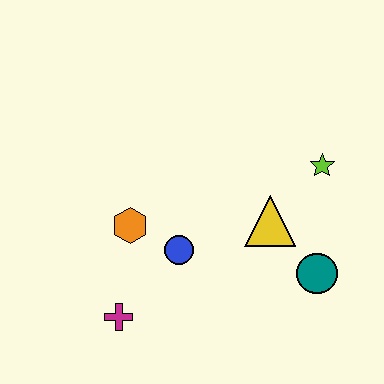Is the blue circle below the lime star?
Yes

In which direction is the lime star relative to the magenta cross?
The lime star is to the right of the magenta cross.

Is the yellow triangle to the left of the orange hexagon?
No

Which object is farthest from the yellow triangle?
The magenta cross is farthest from the yellow triangle.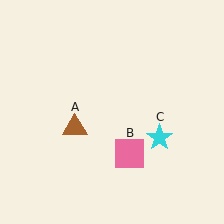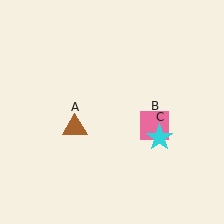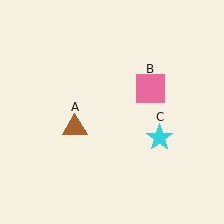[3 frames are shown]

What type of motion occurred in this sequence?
The pink square (object B) rotated counterclockwise around the center of the scene.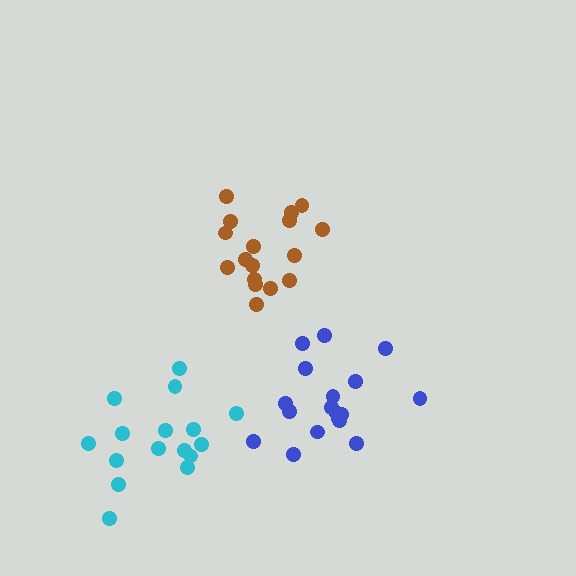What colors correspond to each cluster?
The clusters are colored: brown, blue, cyan.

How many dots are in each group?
Group 1: 17 dots, Group 2: 18 dots, Group 3: 16 dots (51 total).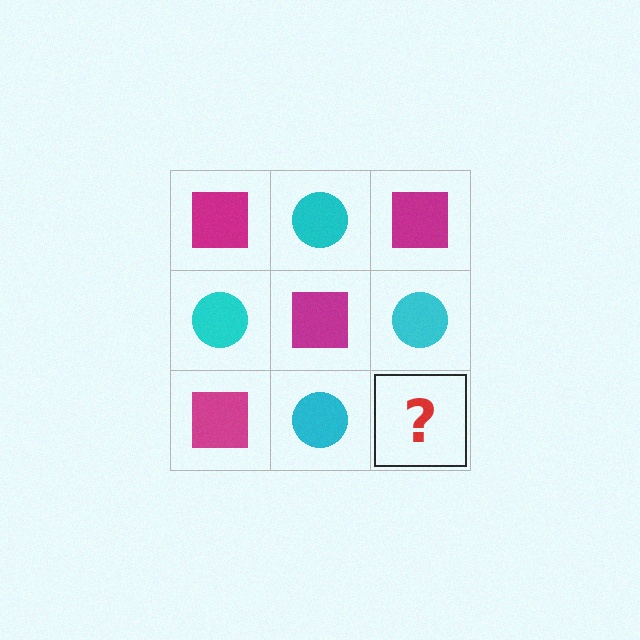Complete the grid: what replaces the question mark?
The question mark should be replaced with a magenta square.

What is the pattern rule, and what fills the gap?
The rule is that it alternates magenta square and cyan circle in a checkerboard pattern. The gap should be filled with a magenta square.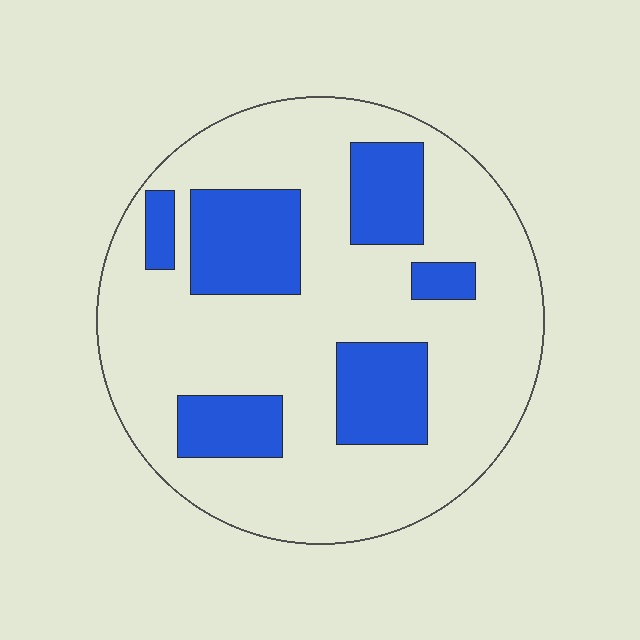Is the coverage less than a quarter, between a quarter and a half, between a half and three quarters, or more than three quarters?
Between a quarter and a half.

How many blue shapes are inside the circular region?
6.